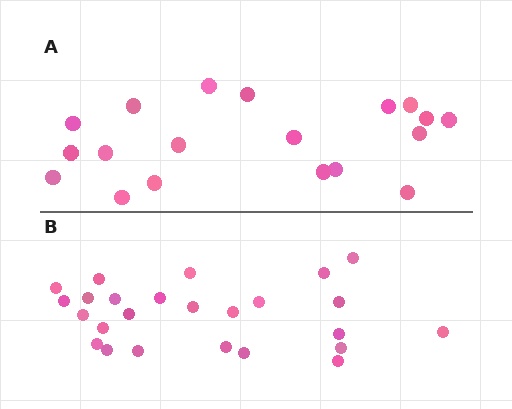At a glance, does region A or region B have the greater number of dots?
Region B (the bottom region) has more dots.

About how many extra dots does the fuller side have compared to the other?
Region B has about 6 more dots than region A.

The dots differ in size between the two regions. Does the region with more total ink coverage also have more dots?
No. Region A has more total ink coverage because its dots are larger, but region B actually contains more individual dots. Total area can be misleading — the number of items is what matters here.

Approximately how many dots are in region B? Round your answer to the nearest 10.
About 20 dots. (The exact count is 25, which rounds to 20.)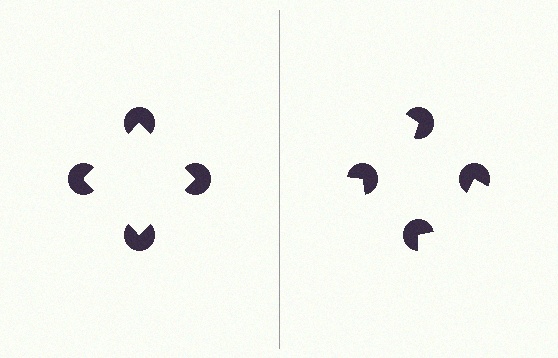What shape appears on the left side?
An illusory square.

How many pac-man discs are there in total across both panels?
8 — 4 on each side.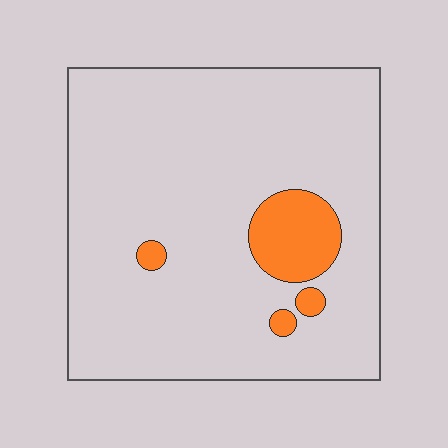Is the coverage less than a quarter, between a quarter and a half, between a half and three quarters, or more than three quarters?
Less than a quarter.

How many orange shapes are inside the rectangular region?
4.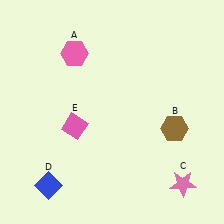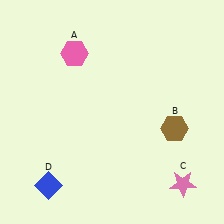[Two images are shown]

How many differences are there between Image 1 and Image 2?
There is 1 difference between the two images.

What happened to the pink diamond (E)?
The pink diamond (E) was removed in Image 2. It was in the bottom-left area of Image 1.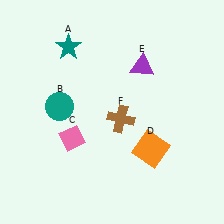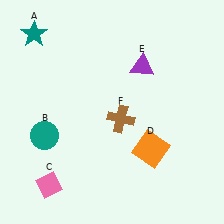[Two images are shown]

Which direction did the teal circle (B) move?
The teal circle (B) moved down.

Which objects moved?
The objects that moved are: the teal star (A), the teal circle (B), the pink diamond (C).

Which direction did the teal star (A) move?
The teal star (A) moved left.